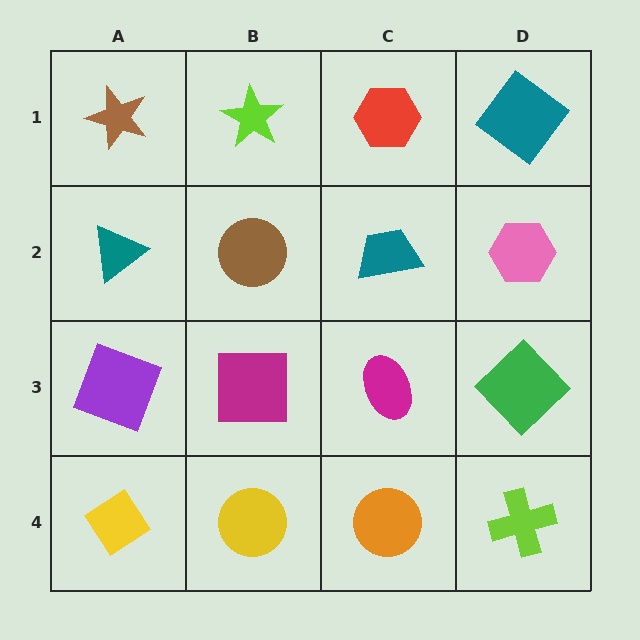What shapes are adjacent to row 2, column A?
A brown star (row 1, column A), a purple square (row 3, column A), a brown circle (row 2, column B).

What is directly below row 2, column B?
A magenta square.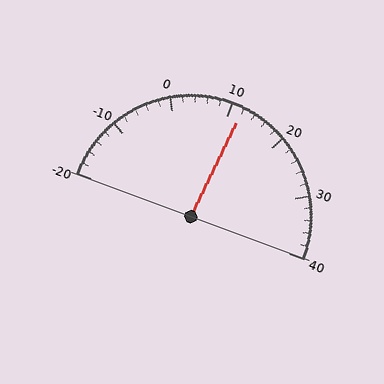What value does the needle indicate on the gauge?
The needle indicates approximately 12.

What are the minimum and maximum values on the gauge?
The gauge ranges from -20 to 40.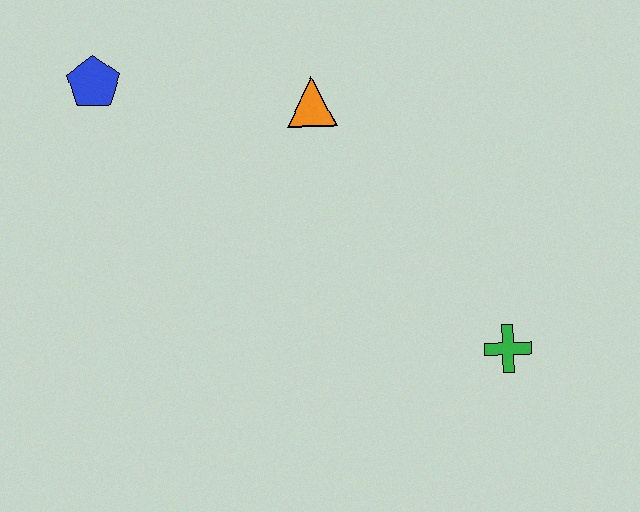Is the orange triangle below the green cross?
No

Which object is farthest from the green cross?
The blue pentagon is farthest from the green cross.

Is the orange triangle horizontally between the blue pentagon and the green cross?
Yes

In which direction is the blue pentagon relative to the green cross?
The blue pentagon is to the left of the green cross.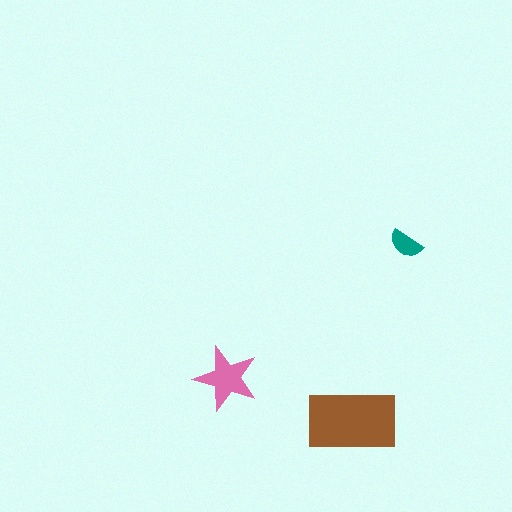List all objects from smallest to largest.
The teal semicircle, the pink star, the brown rectangle.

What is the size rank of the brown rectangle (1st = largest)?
1st.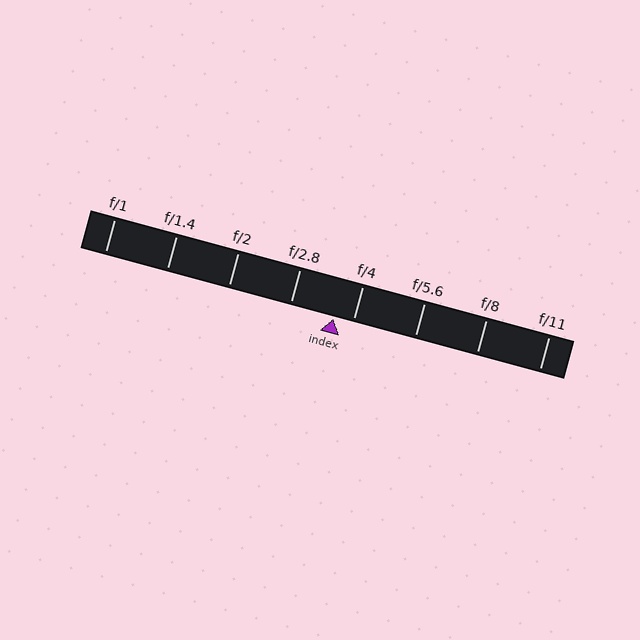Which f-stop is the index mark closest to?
The index mark is closest to f/4.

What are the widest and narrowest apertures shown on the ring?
The widest aperture shown is f/1 and the narrowest is f/11.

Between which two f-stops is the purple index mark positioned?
The index mark is between f/2.8 and f/4.